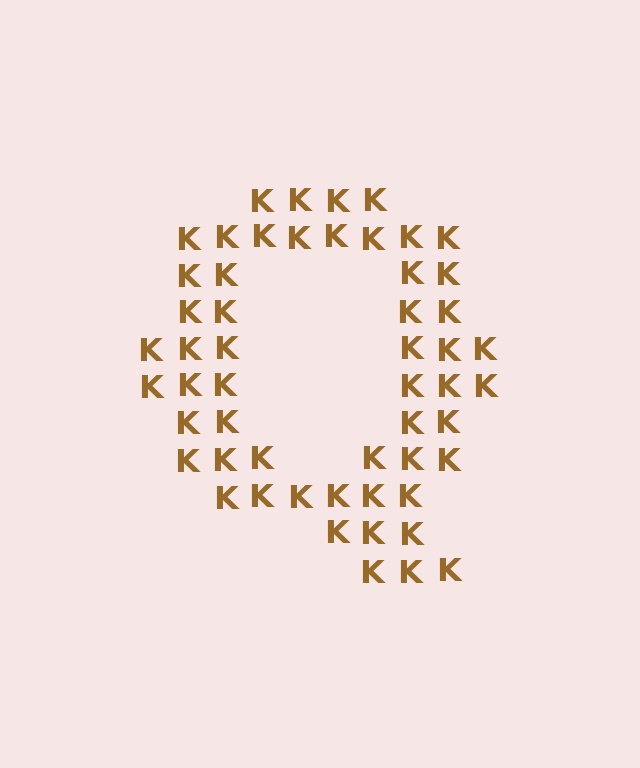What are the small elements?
The small elements are letter K's.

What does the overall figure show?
The overall figure shows the letter Q.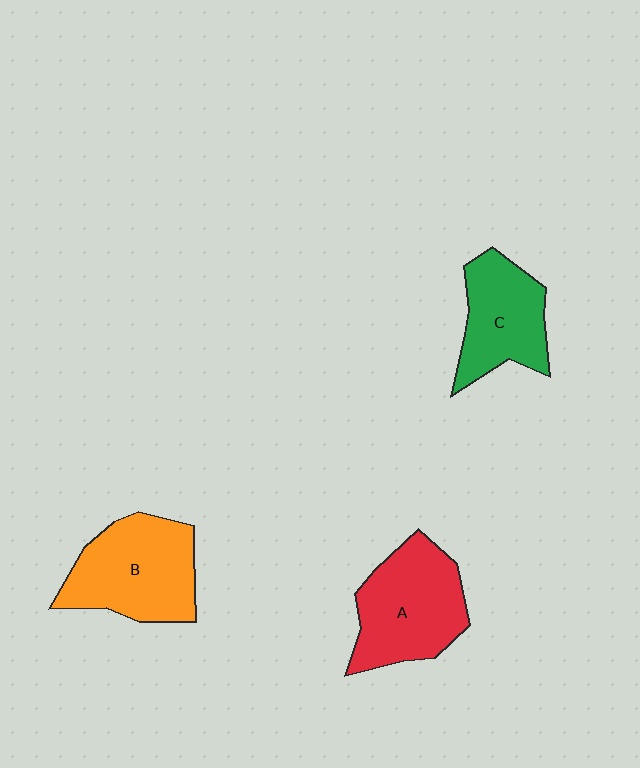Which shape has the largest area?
Shape B (orange).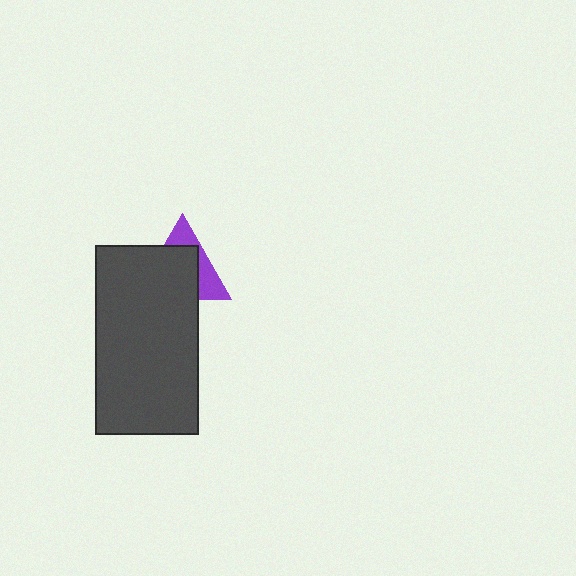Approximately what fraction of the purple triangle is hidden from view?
Roughly 64% of the purple triangle is hidden behind the dark gray rectangle.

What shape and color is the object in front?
The object in front is a dark gray rectangle.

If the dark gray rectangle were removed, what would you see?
You would see the complete purple triangle.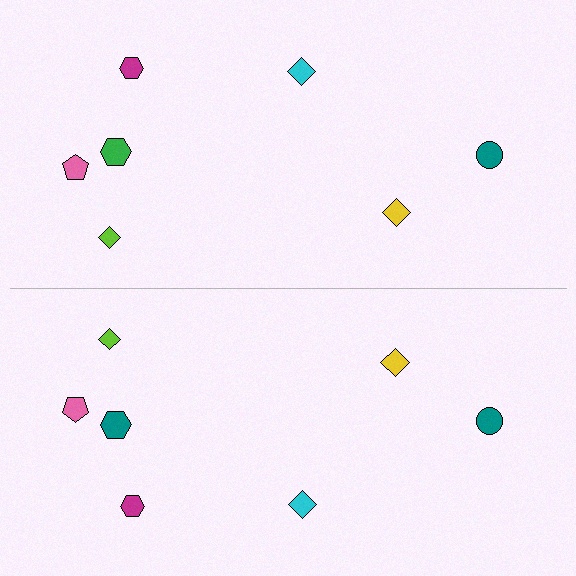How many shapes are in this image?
There are 14 shapes in this image.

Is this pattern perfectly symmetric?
No, the pattern is not perfectly symmetric. The teal hexagon on the bottom side breaks the symmetry — its mirror counterpart is green.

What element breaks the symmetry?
The teal hexagon on the bottom side breaks the symmetry — its mirror counterpart is green.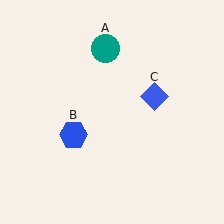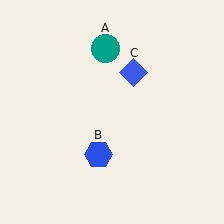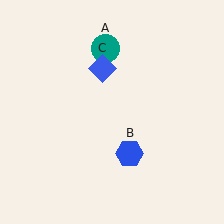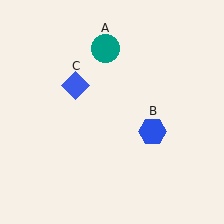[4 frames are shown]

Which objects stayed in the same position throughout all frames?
Teal circle (object A) remained stationary.